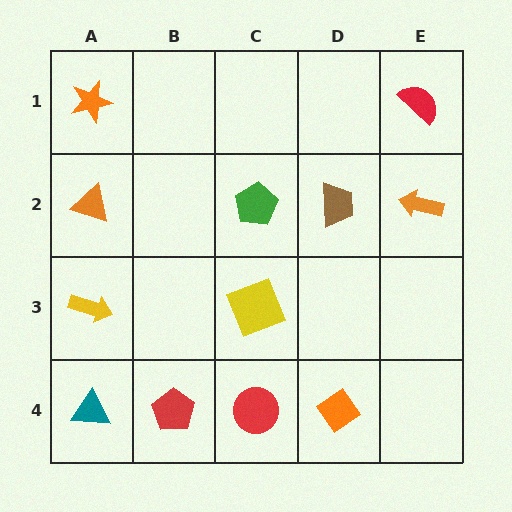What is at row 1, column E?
A red semicircle.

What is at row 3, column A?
A yellow arrow.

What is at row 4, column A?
A teal triangle.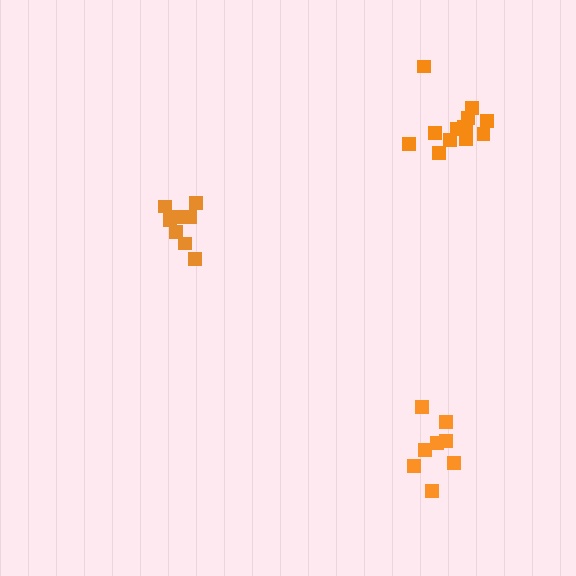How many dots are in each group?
Group 1: 8 dots, Group 2: 14 dots, Group 3: 8 dots (30 total).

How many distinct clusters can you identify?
There are 3 distinct clusters.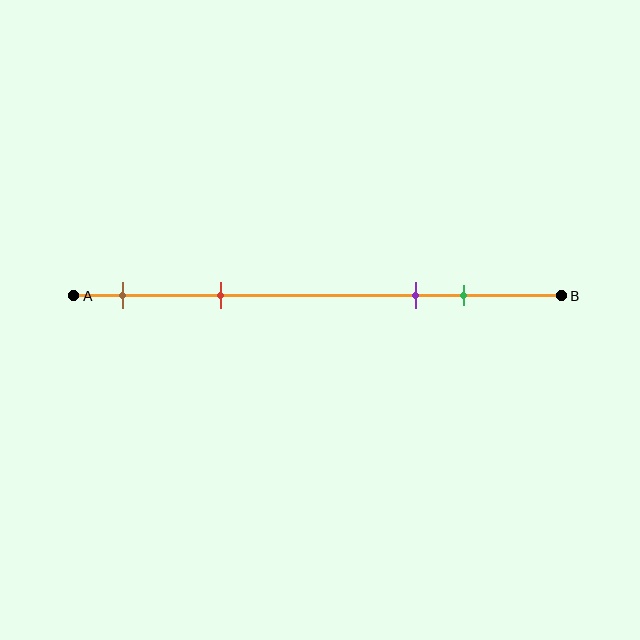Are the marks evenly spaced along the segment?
No, the marks are not evenly spaced.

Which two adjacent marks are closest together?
The purple and green marks are the closest adjacent pair.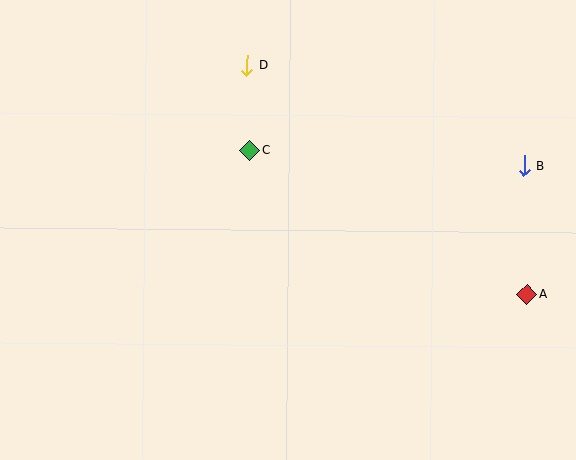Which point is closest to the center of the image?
Point C at (249, 150) is closest to the center.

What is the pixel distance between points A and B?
The distance between A and B is 129 pixels.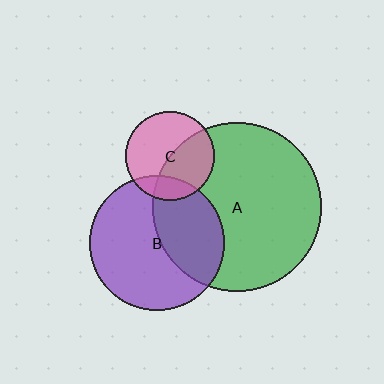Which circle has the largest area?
Circle A (green).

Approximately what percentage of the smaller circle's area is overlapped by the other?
Approximately 20%.